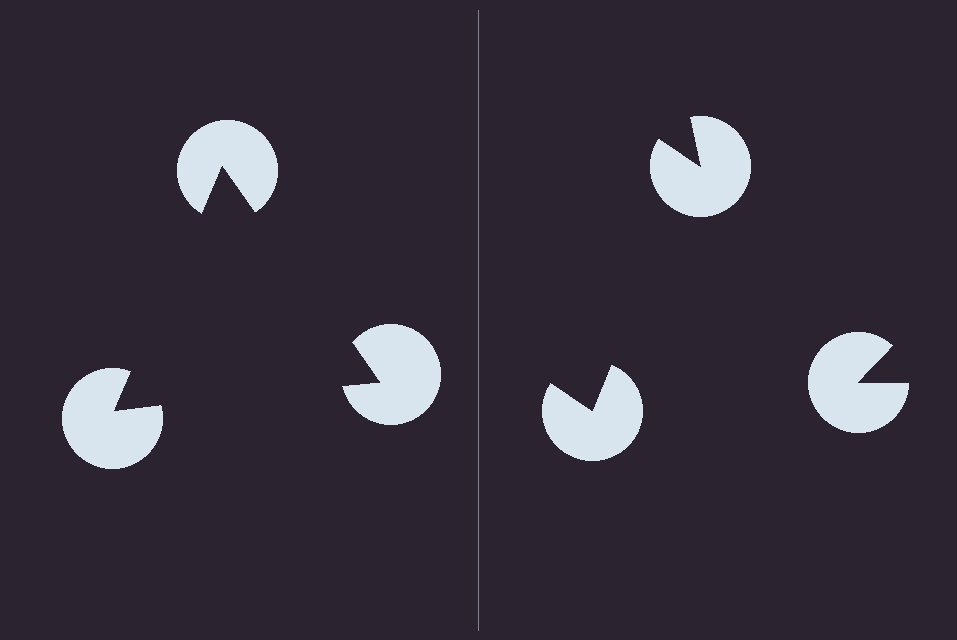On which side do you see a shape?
An illusory triangle appears on the left side. On the right side the wedge cuts are rotated, so no coherent shape forms.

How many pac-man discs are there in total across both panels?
6 — 3 on each side.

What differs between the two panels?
The pac-man discs are positioned identically on both sides; only the wedge orientations differ. On the left they align to a triangle; on the right they are misaligned.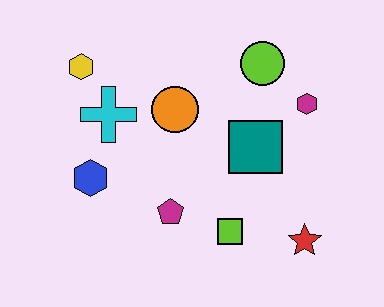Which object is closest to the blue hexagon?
The cyan cross is closest to the blue hexagon.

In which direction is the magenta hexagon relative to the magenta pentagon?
The magenta hexagon is to the right of the magenta pentagon.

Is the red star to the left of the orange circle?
No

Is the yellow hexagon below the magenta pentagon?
No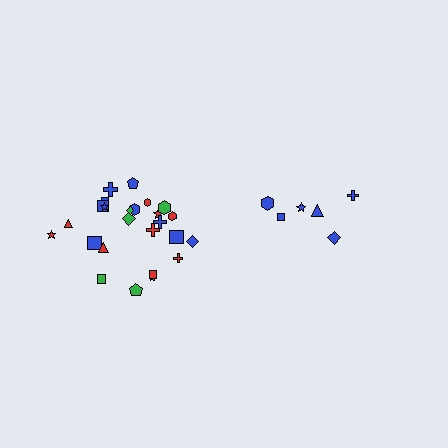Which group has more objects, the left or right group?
The left group.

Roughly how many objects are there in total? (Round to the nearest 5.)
Roughly 30 objects in total.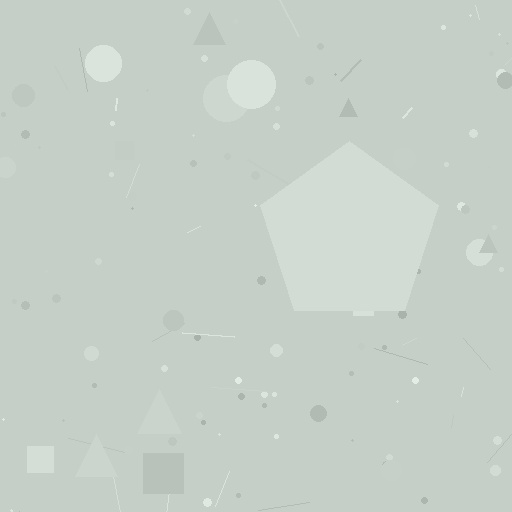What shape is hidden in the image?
A pentagon is hidden in the image.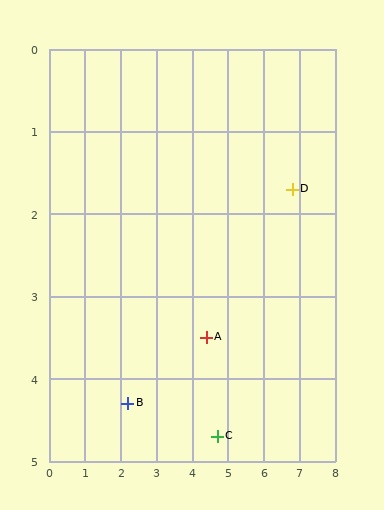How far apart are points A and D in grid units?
Points A and D are about 3.0 grid units apart.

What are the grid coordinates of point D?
Point D is at approximately (6.8, 1.7).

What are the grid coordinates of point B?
Point B is at approximately (2.2, 4.3).